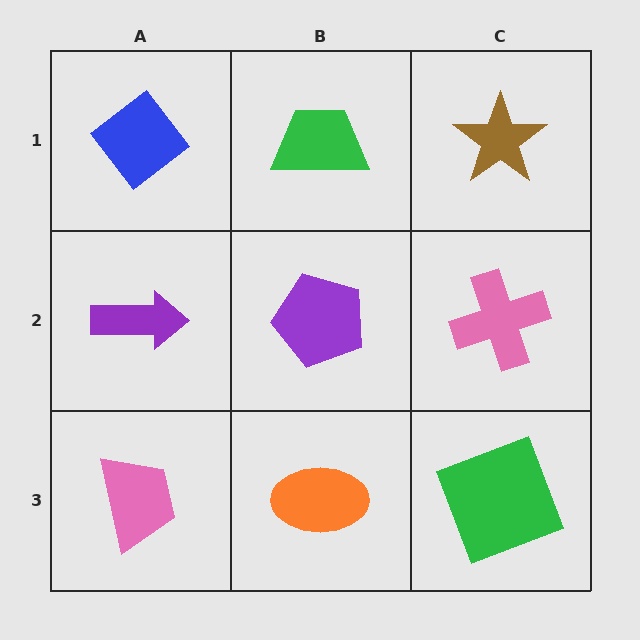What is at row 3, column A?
A pink trapezoid.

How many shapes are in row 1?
3 shapes.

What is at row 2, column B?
A purple pentagon.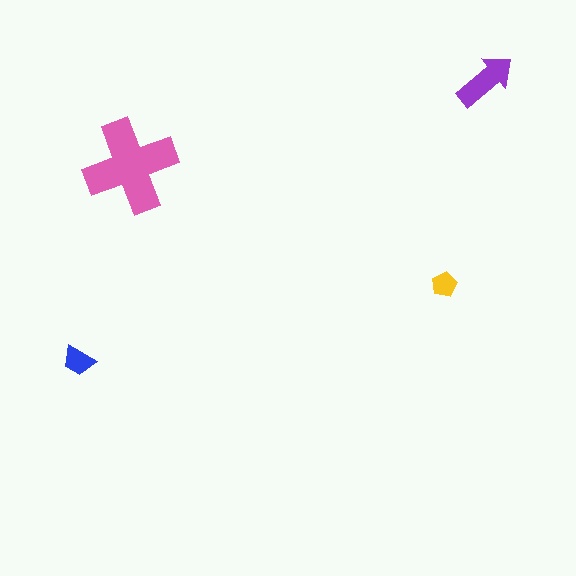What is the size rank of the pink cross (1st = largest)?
1st.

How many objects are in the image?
There are 4 objects in the image.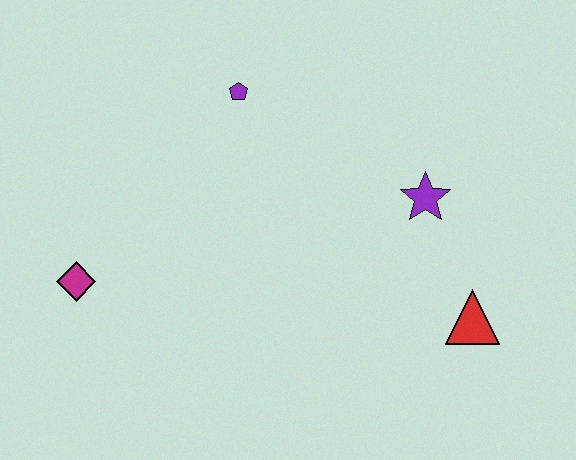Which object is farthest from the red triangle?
The magenta diamond is farthest from the red triangle.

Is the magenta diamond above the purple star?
No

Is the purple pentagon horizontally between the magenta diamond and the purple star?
Yes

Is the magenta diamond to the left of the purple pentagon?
Yes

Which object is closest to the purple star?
The red triangle is closest to the purple star.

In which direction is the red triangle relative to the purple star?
The red triangle is below the purple star.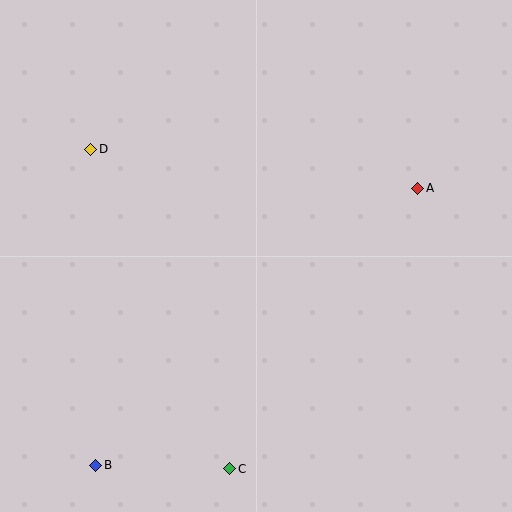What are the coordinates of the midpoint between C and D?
The midpoint between C and D is at (160, 309).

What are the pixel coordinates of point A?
Point A is at (418, 188).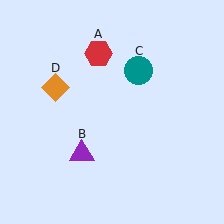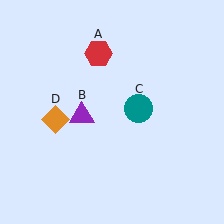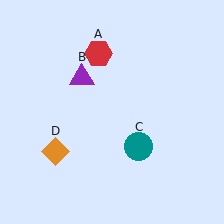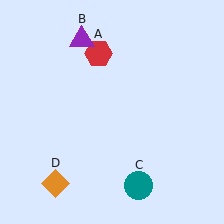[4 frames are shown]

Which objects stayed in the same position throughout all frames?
Red hexagon (object A) remained stationary.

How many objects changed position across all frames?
3 objects changed position: purple triangle (object B), teal circle (object C), orange diamond (object D).